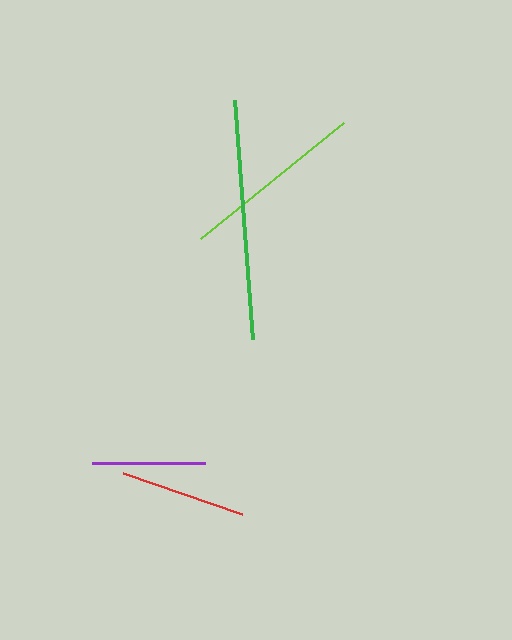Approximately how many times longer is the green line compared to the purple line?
The green line is approximately 2.1 times the length of the purple line.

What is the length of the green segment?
The green segment is approximately 239 pixels long.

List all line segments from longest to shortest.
From longest to shortest: green, lime, red, purple.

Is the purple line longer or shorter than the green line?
The green line is longer than the purple line.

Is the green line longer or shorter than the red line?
The green line is longer than the red line.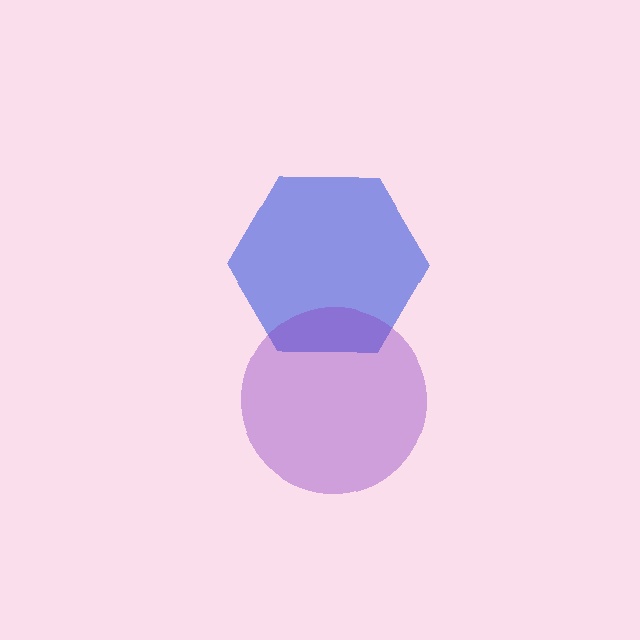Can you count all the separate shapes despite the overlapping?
Yes, there are 2 separate shapes.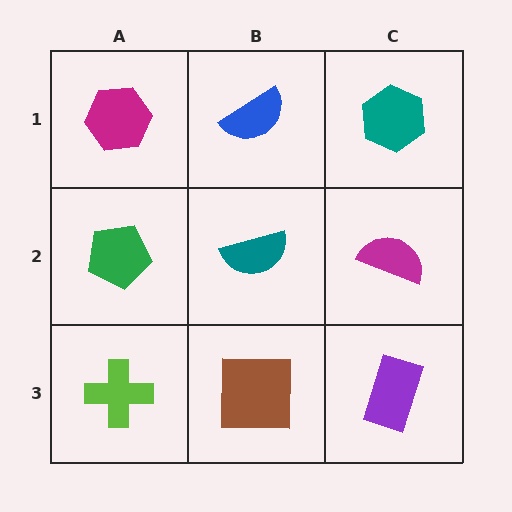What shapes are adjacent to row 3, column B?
A teal semicircle (row 2, column B), a lime cross (row 3, column A), a purple rectangle (row 3, column C).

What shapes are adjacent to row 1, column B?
A teal semicircle (row 2, column B), a magenta hexagon (row 1, column A), a teal hexagon (row 1, column C).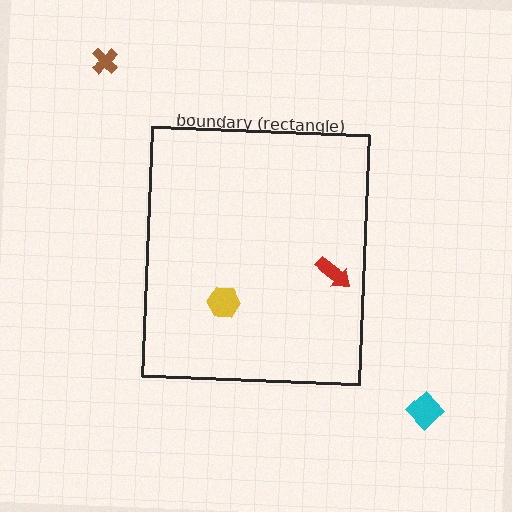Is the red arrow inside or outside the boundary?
Inside.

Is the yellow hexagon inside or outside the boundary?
Inside.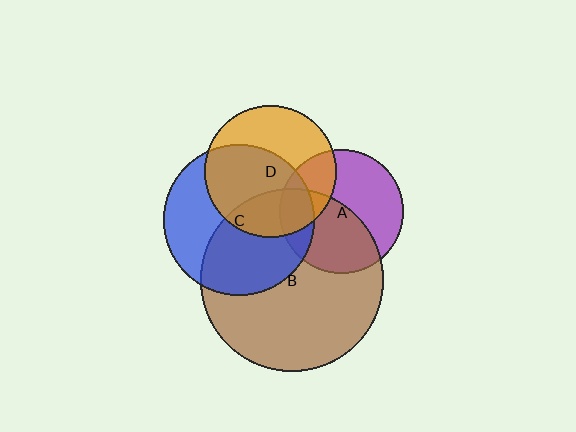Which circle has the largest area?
Circle B (brown).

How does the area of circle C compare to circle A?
Approximately 1.5 times.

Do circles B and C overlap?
Yes.